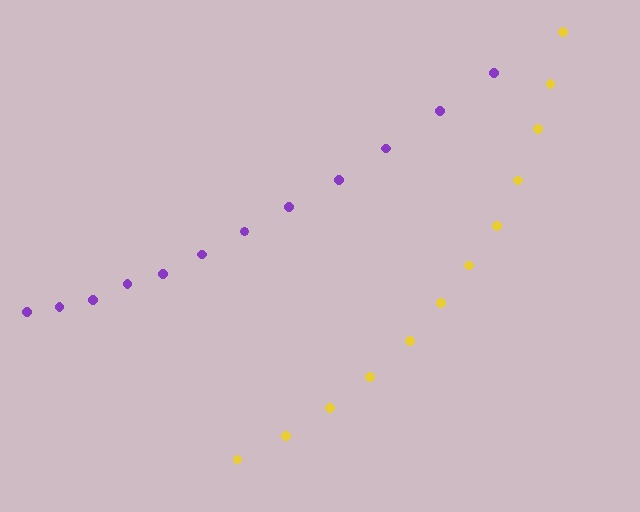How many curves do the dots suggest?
There are 2 distinct paths.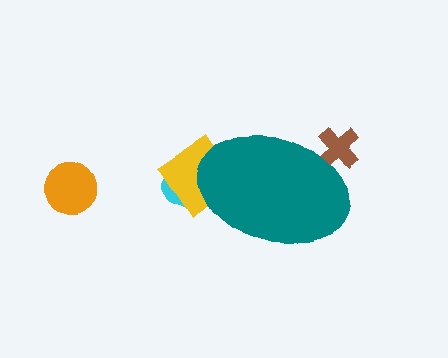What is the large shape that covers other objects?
A teal ellipse.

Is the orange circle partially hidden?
No, the orange circle is fully visible.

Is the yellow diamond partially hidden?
Yes, the yellow diamond is partially hidden behind the teal ellipse.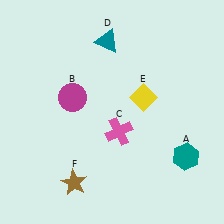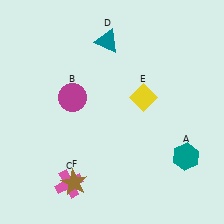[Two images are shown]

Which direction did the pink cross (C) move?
The pink cross (C) moved down.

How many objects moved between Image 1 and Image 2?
1 object moved between the two images.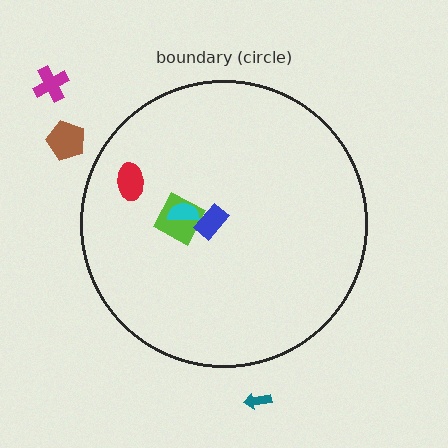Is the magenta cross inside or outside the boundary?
Outside.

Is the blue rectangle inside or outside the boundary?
Inside.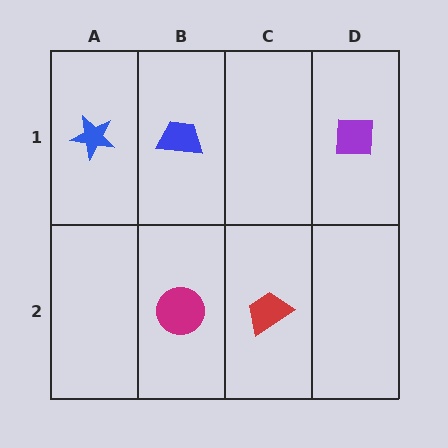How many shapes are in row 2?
2 shapes.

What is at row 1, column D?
A purple square.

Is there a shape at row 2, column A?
No, that cell is empty.